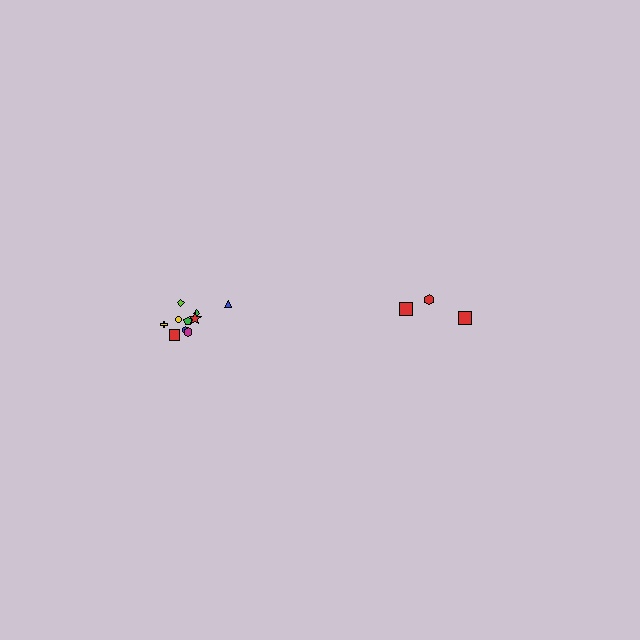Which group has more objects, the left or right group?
The left group.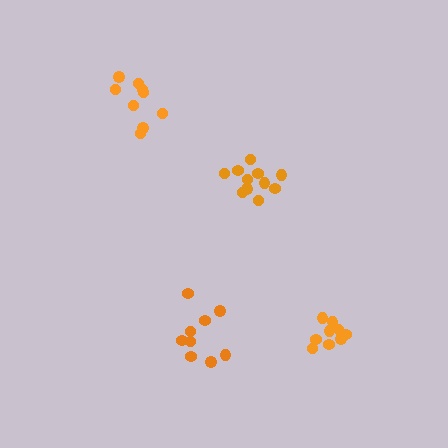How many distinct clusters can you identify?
There are 4 distinct clusters.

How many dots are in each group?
Group 1: 9 dots, Group 2: 9 dots, Group 3: 11 dots, Group 4: 9 dots (38 total).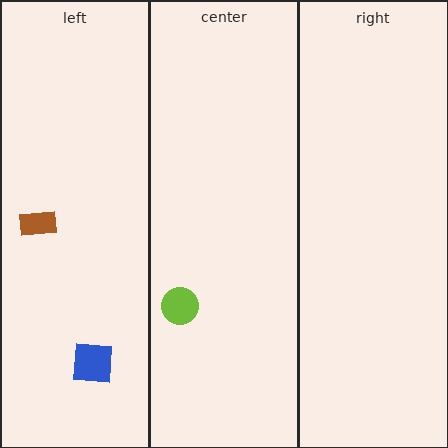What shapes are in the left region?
The brown rectangle, the blue square.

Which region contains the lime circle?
The center region.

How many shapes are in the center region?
1.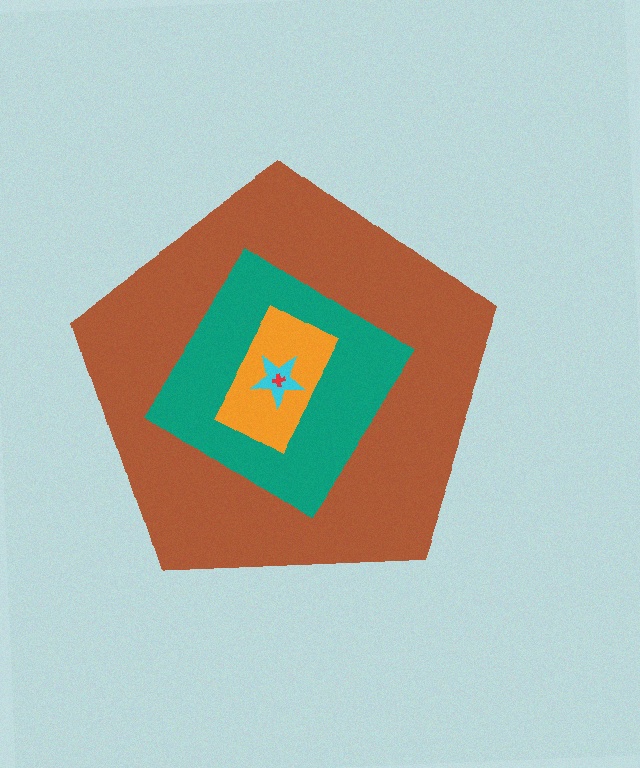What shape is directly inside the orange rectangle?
The cyan star.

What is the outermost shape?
The brown pentagon.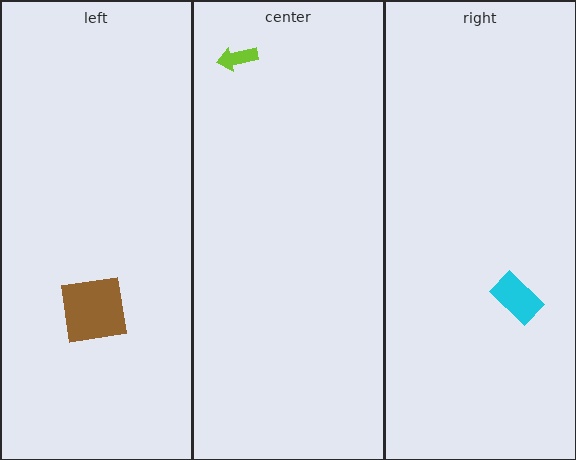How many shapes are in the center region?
1.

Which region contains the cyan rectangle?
The right region.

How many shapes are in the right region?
1.